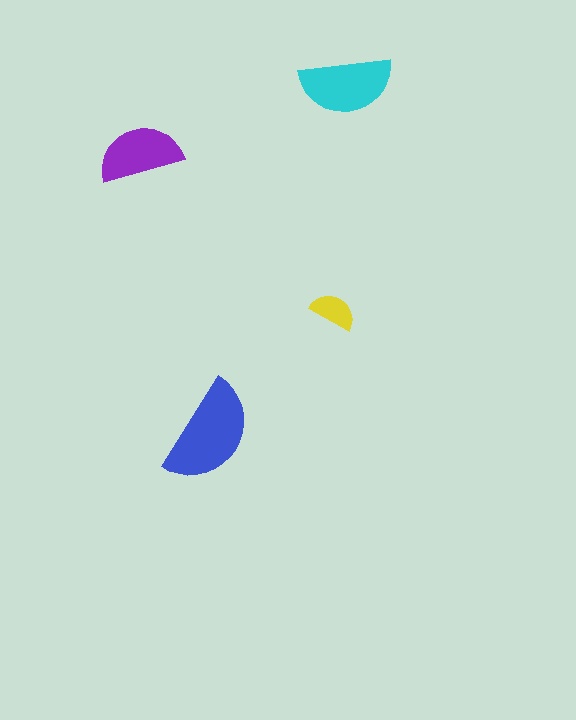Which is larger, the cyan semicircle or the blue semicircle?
The blue one.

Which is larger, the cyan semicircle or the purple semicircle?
The cyan one.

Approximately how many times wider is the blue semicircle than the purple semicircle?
About 1.5 times wider.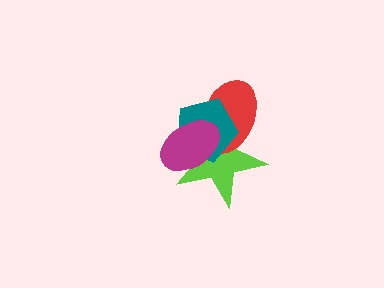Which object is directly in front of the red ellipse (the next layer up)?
The teal pentagon is directly in front of the red ellipse.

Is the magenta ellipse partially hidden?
No, no other shape covers it.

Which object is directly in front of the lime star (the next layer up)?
The red ellipse is directly in front of the lime star.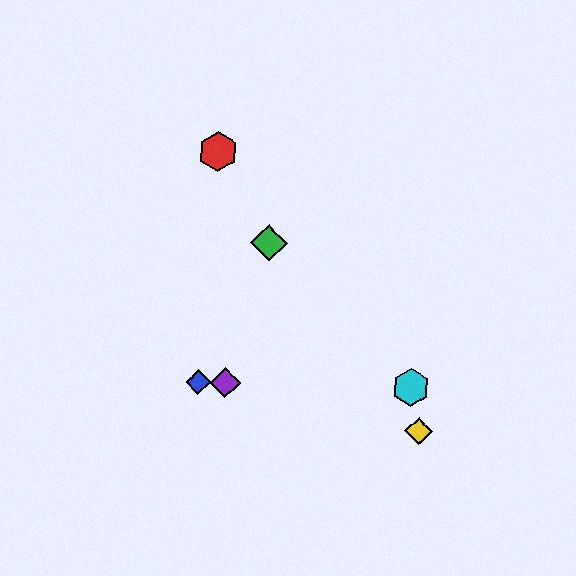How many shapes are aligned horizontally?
4 shapes (the blue diamond, the purple diamond, the orange hexagon, the cyan hexagon) are aligned horizontally.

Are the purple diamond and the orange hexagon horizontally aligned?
Yes, both are at y≈383.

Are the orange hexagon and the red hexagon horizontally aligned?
No, the orange hexagon is at y≈387 and the red hexagon is at y≈151.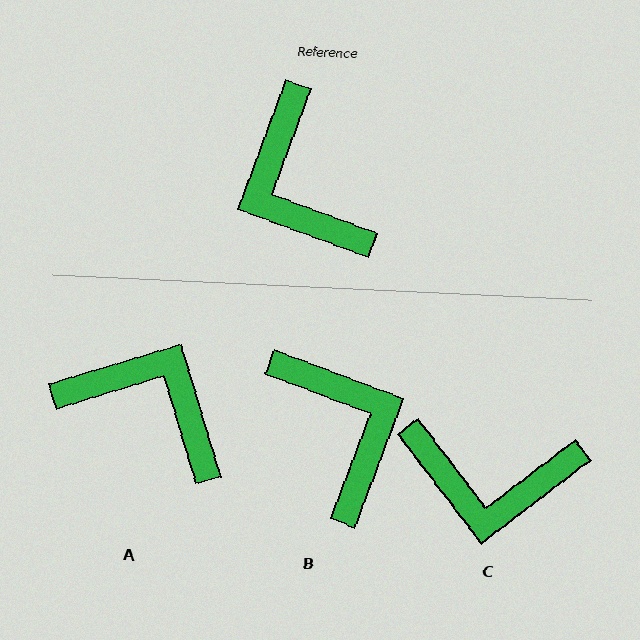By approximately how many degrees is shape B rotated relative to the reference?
Approximately 180 degrees counter-clockwise.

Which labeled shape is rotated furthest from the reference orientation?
B, about 180 degrees away.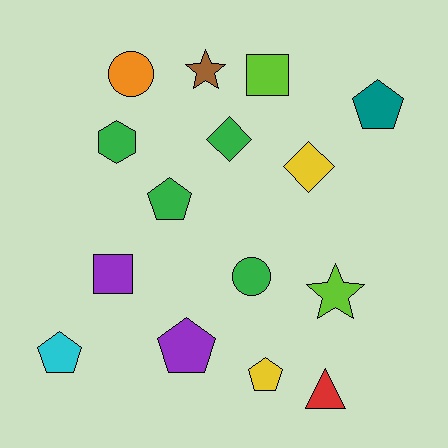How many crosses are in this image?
There are no crosses.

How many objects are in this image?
There are 15 objects.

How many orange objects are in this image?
There is 1 orange object.